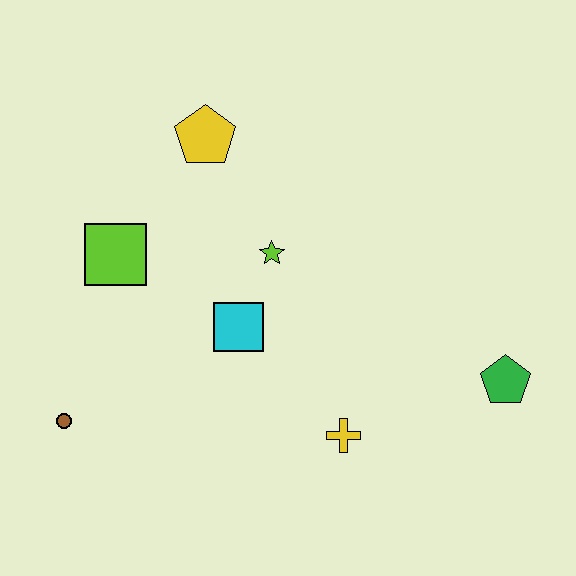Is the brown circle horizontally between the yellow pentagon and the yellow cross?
No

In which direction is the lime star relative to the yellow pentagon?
The lime star is below the yellow pentagon.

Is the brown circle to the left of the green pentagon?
Yes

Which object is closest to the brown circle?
The lime square is closest to the brown circle.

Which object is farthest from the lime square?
The green pentagon is farthest from the lime square.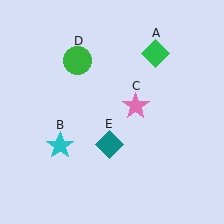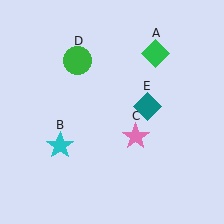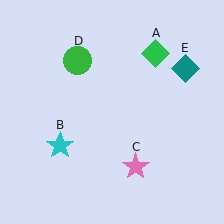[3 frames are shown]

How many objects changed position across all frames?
2 objects changed position: pink star (object C), teal diamond (object E).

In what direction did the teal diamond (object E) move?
The teal diamond (object E) moved up and to the right.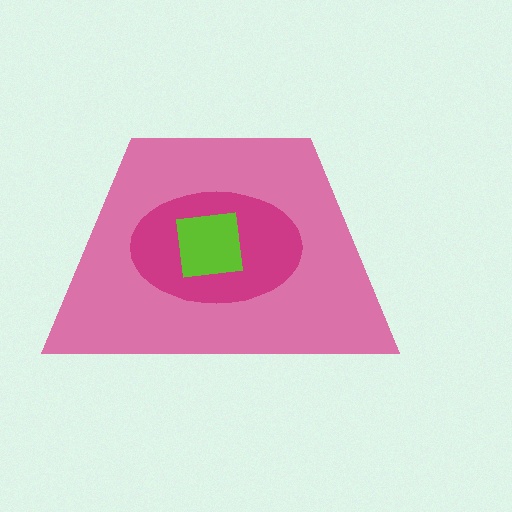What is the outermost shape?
The pink trapezoid.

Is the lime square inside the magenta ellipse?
Yes.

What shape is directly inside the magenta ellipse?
The lime square.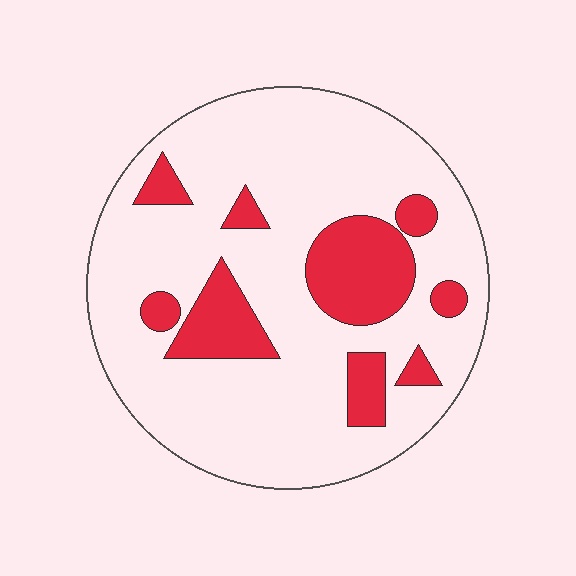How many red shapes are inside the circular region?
9.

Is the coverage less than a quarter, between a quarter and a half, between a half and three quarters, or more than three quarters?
Less than a quarter.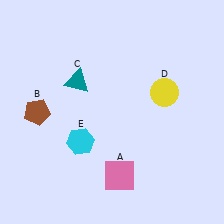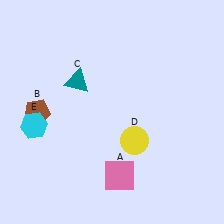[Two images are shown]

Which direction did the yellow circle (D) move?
The yellow circle (D) moved down.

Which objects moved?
The objects that moved are: the yellow circle (D), the cyan hexagon (E).